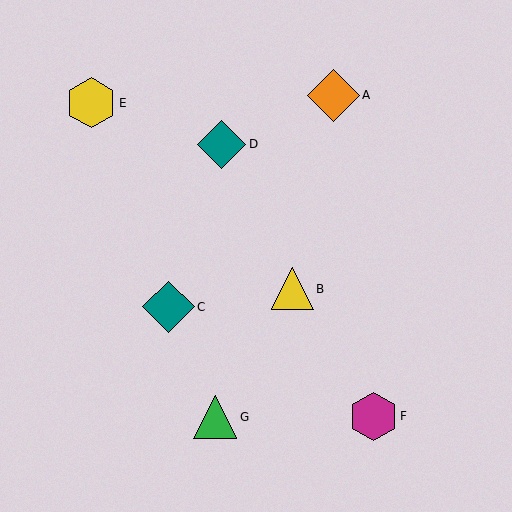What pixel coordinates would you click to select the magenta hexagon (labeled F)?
Click at (373, 416) to select the magenta hexagon F.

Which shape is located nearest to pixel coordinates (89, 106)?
The yellow hexagon (labeled E) at (91, 103) is nearest to that location.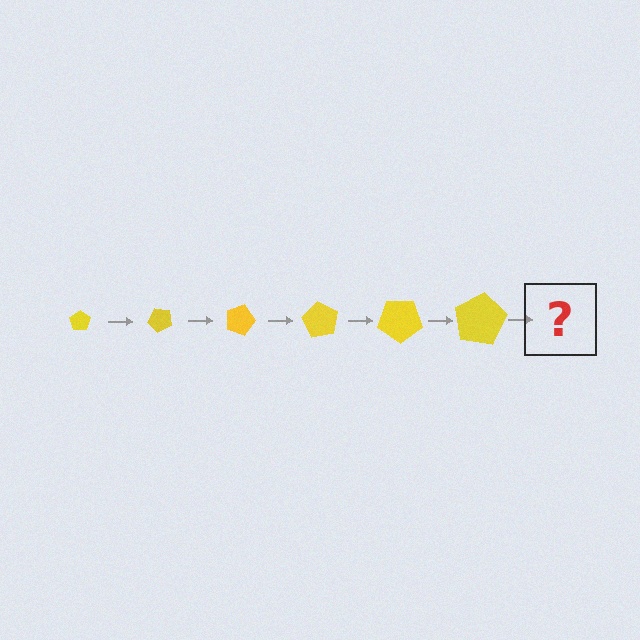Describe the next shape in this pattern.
It should be a pentagon, larger than the previous one and rotated 270 degrees from the start.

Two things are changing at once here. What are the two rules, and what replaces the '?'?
The two rules are that the pentagon grows larger each step and it rotates 45 degrees each step. The '?' should be a pentagon, larger than the previous one and rotated 270 degrees from the start.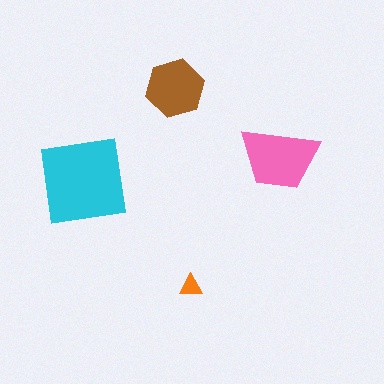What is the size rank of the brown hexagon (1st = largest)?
3rd.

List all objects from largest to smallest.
The cyan square, the pink trapezoid, the brown hexagon, the orange triangle.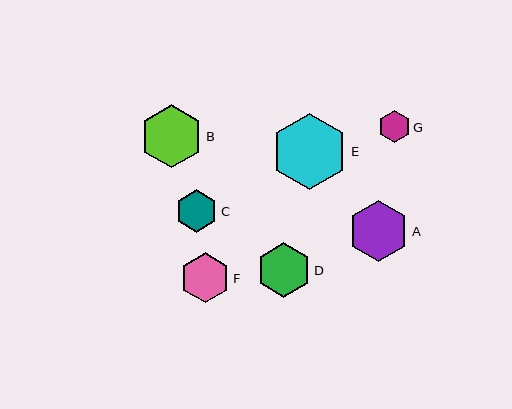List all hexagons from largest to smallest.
From largest to smallest: E, B, A, D, F, C, G.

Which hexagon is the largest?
Hexagon E is the largest with a size of approximately 76 pixels.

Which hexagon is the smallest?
Hexagon G is the smallest with a size of approximately 32 pixels.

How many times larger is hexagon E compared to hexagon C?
Hexagon E is approximately 1.8 times the size of hexagon C.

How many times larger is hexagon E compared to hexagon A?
Hexagon E is approximately 1.3 times the size of hexagon A.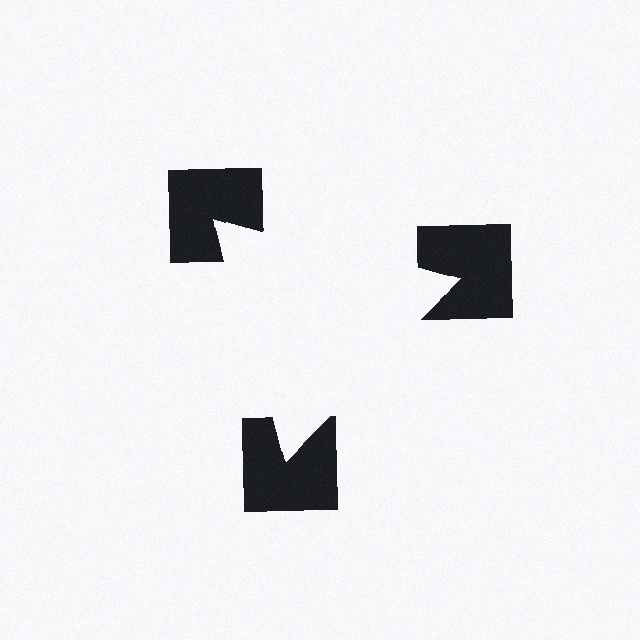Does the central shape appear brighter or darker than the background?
It typically appears slightly brighter than the background, even though no actual brightness change is drawn.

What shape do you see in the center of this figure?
An illusory triangle — its edges are inferred from the aligned wedge cuts in the notched squares, not physically drawn.